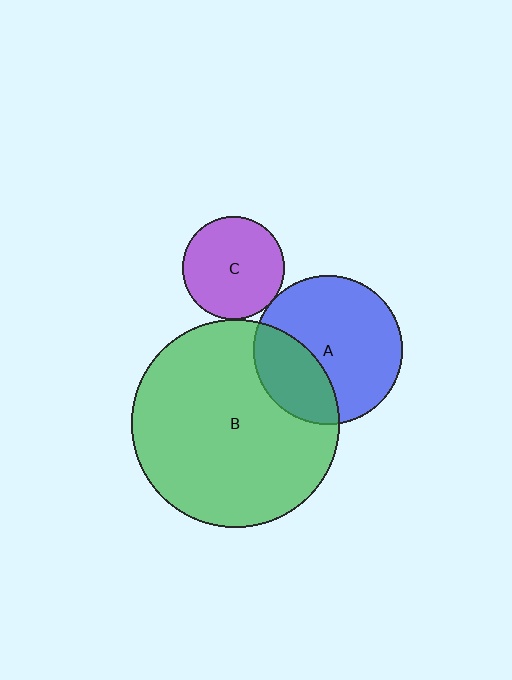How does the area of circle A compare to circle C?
Approximately 2.1 times.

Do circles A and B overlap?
Yes.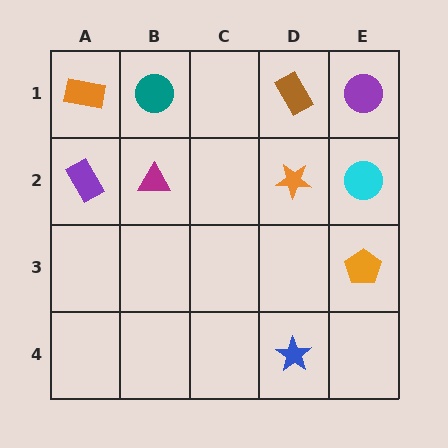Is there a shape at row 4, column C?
No, that cell is empty.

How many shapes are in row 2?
4 shapes.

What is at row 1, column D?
A brown rectangle.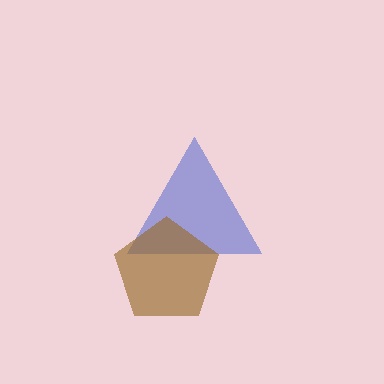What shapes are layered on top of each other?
The layered shapes are: a blue triangle, a brown pentagon.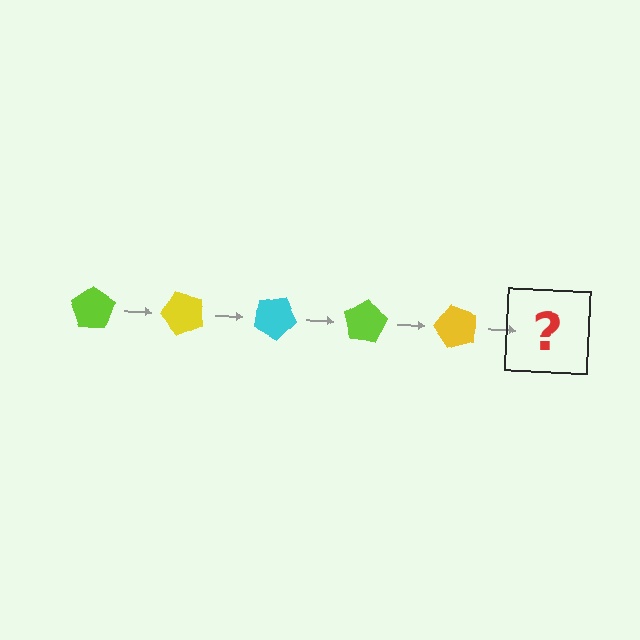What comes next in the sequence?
The next element should be a cyan pentagon, rotated 250 degrees from the start.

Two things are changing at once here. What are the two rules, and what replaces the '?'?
The two rules are that it rotates 50 degrees each step and the color cycles through lime, yellow, and cyan. The '?' should be a cyan pentagon, rotated 250 degrees from the start.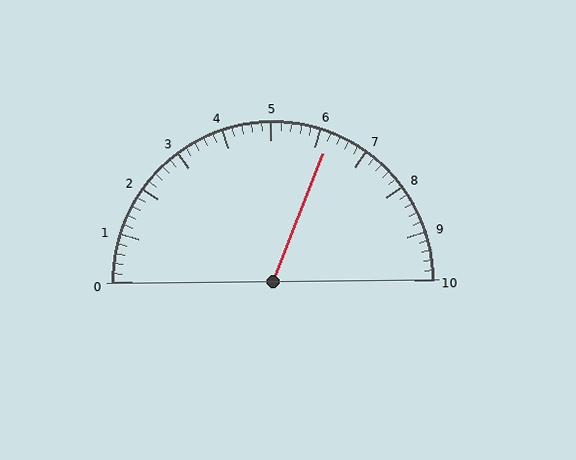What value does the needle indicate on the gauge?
The needle indicates approximately 6.2.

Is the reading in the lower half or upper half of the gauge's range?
The reading is in the upper half of the range (0 to 10).